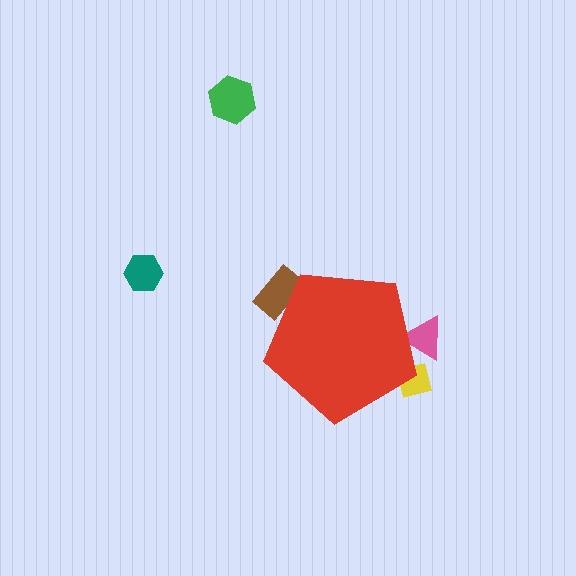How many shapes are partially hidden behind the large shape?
3 shapes are partially hidden.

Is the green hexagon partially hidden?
No, the green hexagon is fully visible.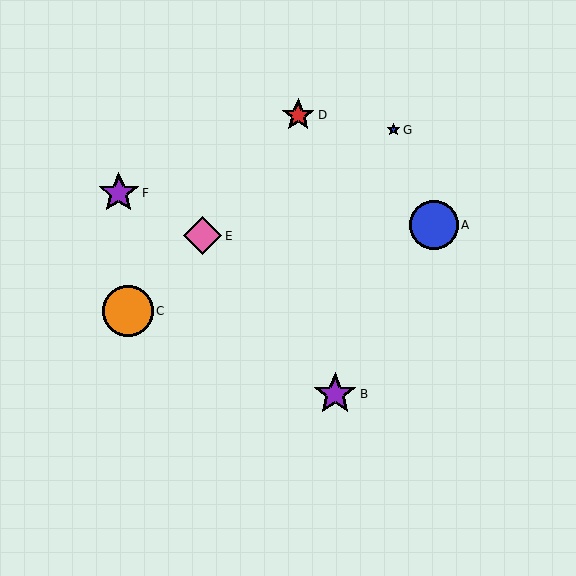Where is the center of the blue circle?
The center of the blue circle is at (434, 225).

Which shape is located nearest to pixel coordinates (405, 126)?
The blue star (labeled G) at (393, 130) is nearest to that location.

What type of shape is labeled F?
Shape F is a purple star.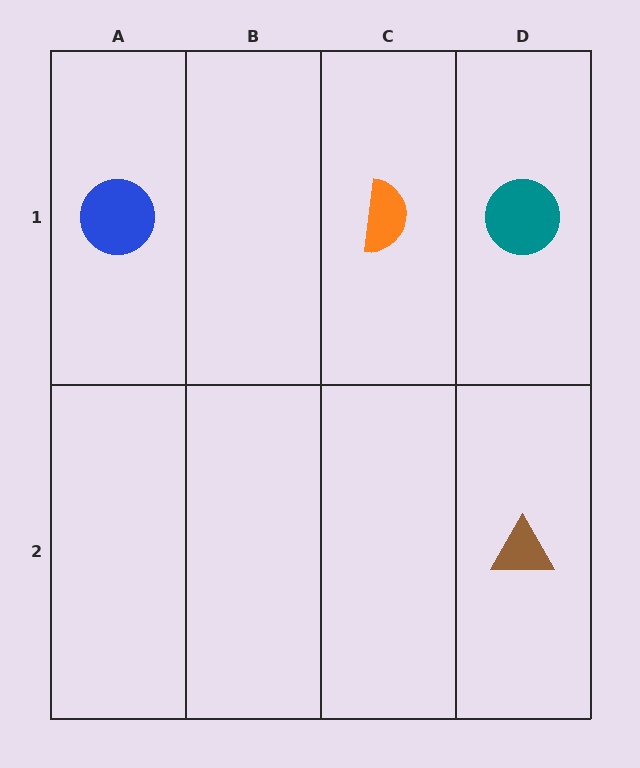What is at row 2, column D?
A brown triangle.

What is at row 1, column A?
A blue circle.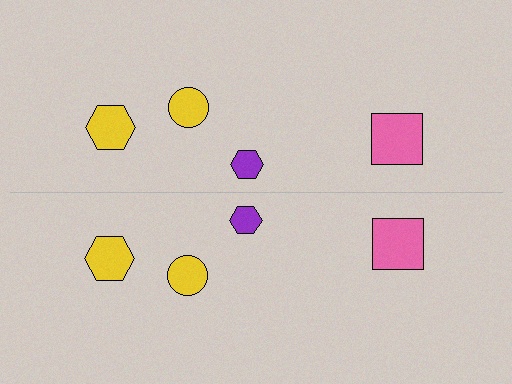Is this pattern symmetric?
Yes, this pattern has bilateral (reflection) symmetry.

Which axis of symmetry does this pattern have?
The pattern has a horizontal axis of symmetry running through the center of the image.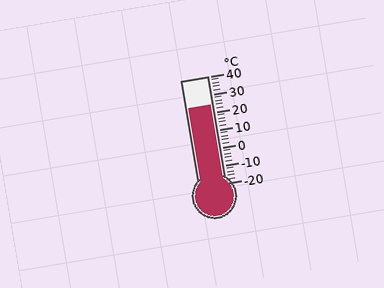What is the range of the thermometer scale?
The thermometer scale ranges from -20°C to 40°C.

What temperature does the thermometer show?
The thermometer shows approximately 24°C.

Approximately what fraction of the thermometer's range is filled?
The thermometer is filled to approximately 75% of its range.